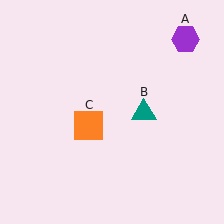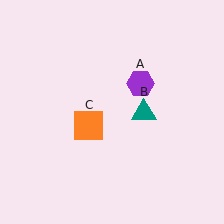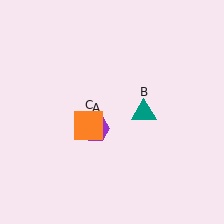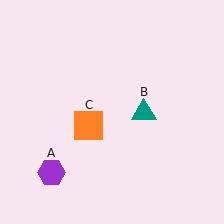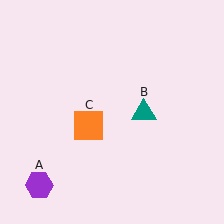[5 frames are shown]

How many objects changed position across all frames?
1 object changed position: purple hexagon (object A).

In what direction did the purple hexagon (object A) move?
The purple hexagon (object A) moved down and to the left.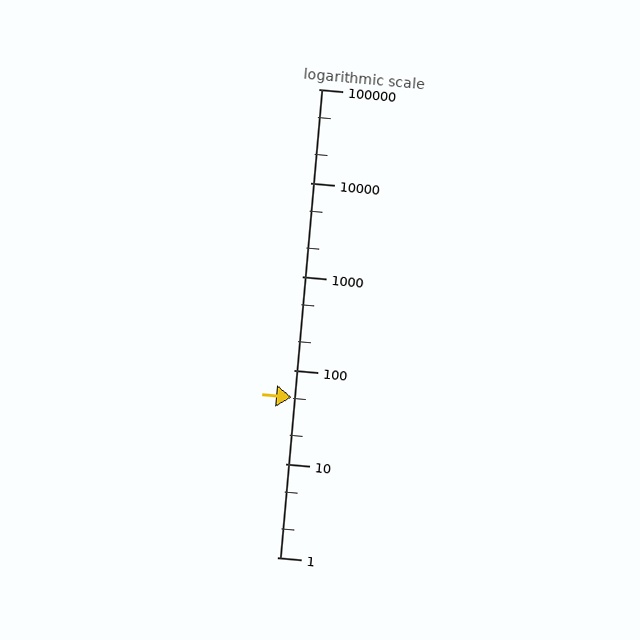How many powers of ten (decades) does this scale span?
The scale spans 5 decades, from 1 to 100000.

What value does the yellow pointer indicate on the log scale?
The pointer indicates approximately 51.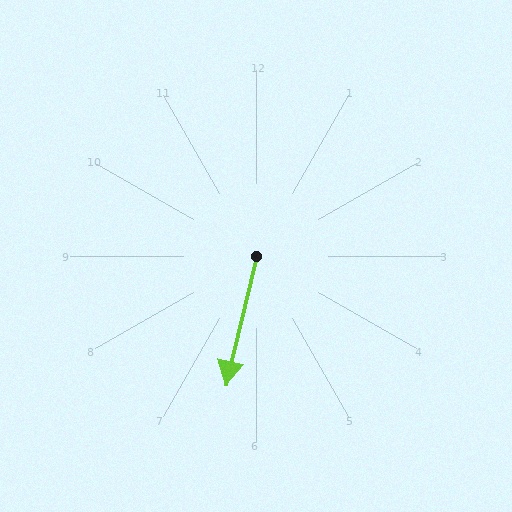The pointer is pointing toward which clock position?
Roughly 6 o'clock.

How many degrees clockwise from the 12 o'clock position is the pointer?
Approximately 193 degrees.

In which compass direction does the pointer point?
South.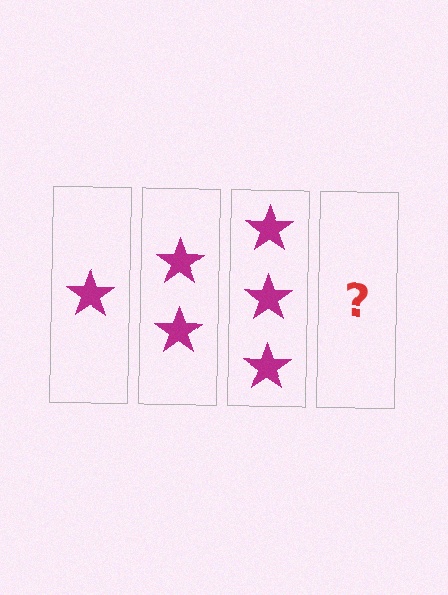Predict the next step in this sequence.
The next step is 4 stars.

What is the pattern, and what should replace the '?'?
The pattern is that each step adds one more star. The '?' should be 4 stars.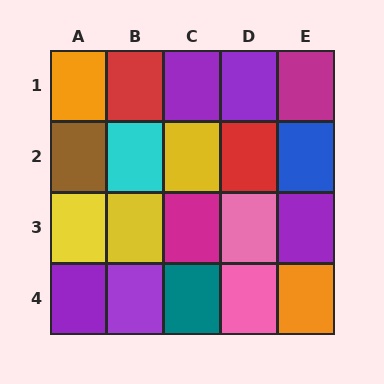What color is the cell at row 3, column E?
Purple.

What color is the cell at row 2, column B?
Cyan.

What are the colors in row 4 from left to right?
Purple, purple, teal, pink, orange.